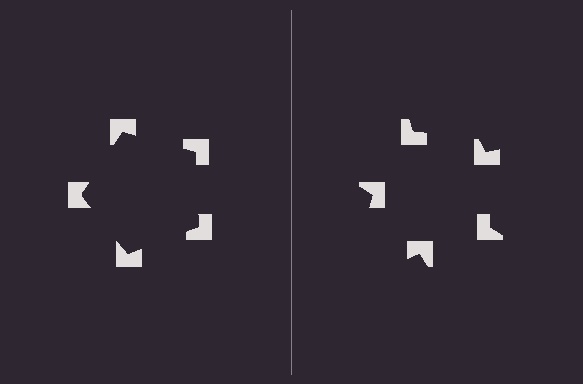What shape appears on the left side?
An illusory pentagon.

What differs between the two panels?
The notched squares are positioned identically on both sides; only the wedge orientations differ. On the left they align to a pentagon; on the right they are misaligned.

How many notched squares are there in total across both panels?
10 — 5 on each side.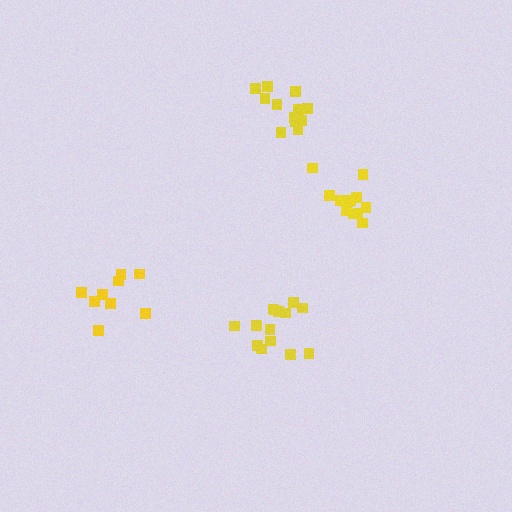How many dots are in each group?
Group 1: 12 dots, Group 2: 13 dots, Group 3: 12 dots, Group 4: 9 dots (46 total).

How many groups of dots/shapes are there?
There are 4 groups.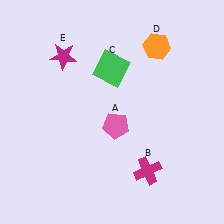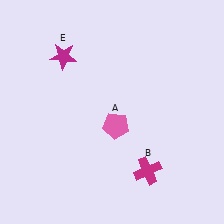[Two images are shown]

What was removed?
The green square (C), the orange hexagon (D) were removed in Image 2.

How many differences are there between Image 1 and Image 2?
There are 2 differences between the two images.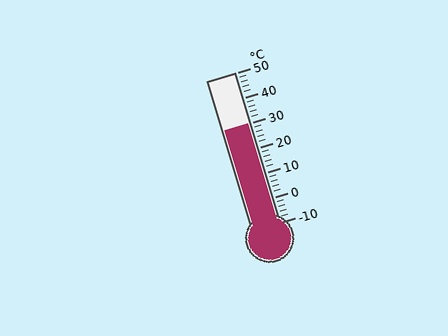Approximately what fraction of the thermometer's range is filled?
The thermometer is filled to approximately 65% of its range.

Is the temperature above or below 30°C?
The temperature is at 30°C.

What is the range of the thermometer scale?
The thermometer scale ranges from -10°C to 50°C.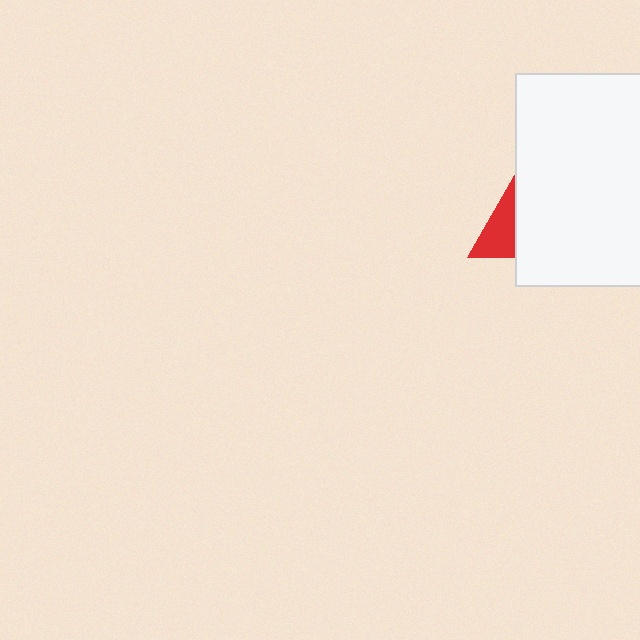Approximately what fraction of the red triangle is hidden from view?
Roughly 62% of the red triangle is hidden behind the white rectangle.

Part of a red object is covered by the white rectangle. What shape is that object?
It is a triangle.